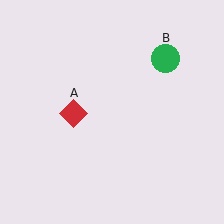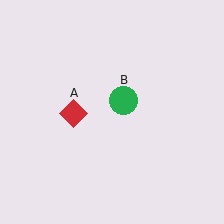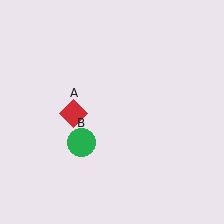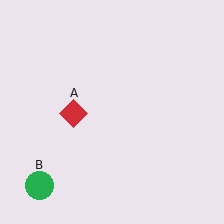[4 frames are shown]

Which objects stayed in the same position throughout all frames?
Red diamond (object A) remained stationary.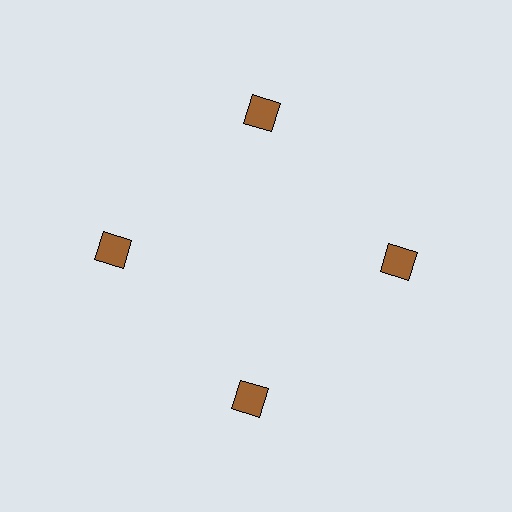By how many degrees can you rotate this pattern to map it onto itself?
The pattern maps onto itself every 90 degrees of rotation.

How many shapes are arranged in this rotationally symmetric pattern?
There are 4 shapes, arranged in 4 groups of 1.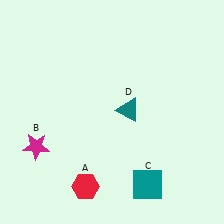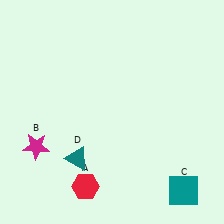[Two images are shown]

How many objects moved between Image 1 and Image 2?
2 objects moved between the two images.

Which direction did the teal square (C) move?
The teal square (C) moved right.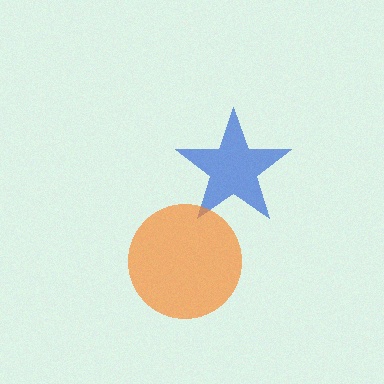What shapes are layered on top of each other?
The layered shapes are: a blue star, an orange circle.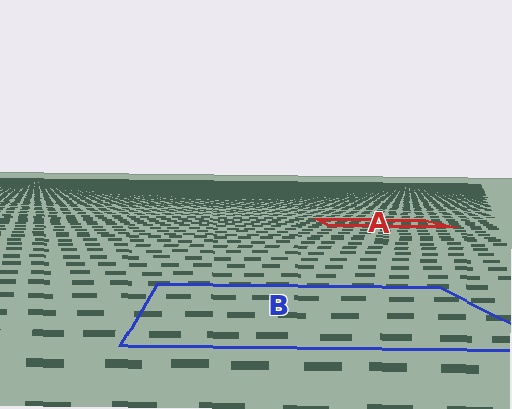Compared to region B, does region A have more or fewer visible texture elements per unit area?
Region A has more texture elements per unit area — they are packed more densely because it is farther away.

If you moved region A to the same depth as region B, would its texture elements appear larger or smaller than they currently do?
They would appear larger. At a closer depth, the same texture elements are projected at a bigger on-screen size.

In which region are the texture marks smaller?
The texture marks are smaller in region A, because it is farther away.